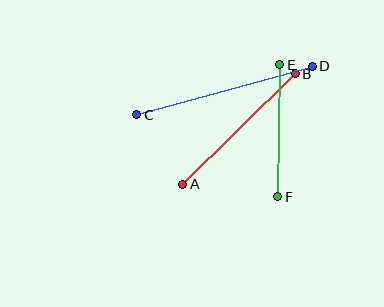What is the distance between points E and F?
The distance is approximately 132 pixels.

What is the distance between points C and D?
The distance is approximately 182 pixels.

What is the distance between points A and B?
The distance is approximately 158 pixels.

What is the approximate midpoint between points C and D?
The midpoint is at approximately (224, 90) pixels.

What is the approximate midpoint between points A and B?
The midpoint is at approximately (239, 129) pixels.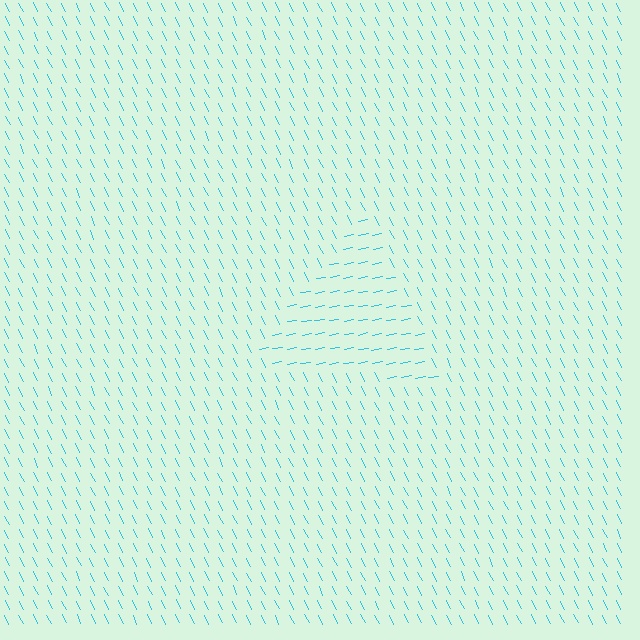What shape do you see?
I see a triangle.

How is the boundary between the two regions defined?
The boundary is defined purely by a change in line orientation (approximately 74 degrees difference). All lines are the same color and thickness.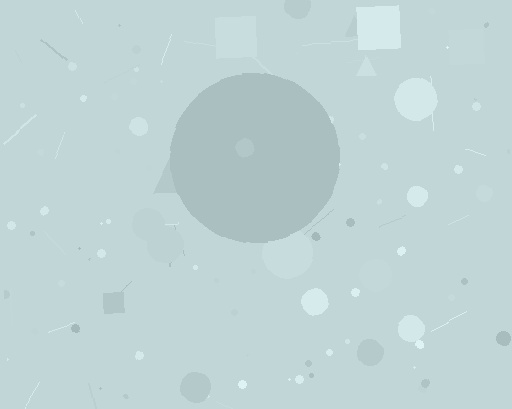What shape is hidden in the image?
A circle is hidden in the image.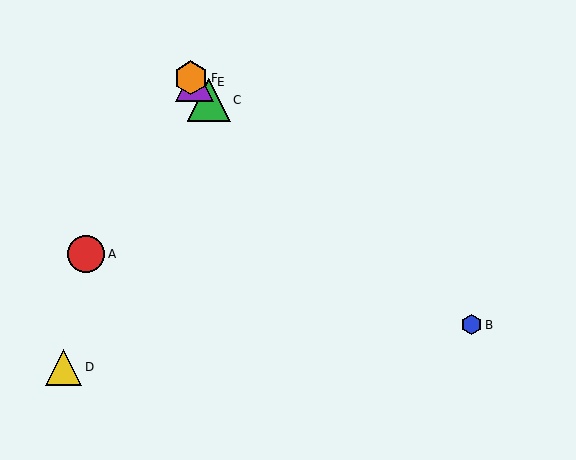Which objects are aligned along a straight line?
Objects C, E, F are aligned along a straight line.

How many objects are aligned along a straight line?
3 objects (C, E, F) are aligned along a straight line.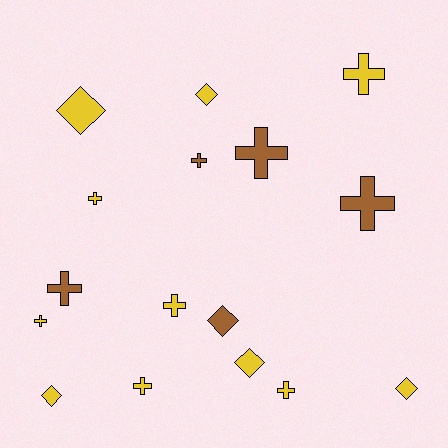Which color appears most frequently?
Yellow, with 11 objects.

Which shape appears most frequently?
Cross, with 10 objects.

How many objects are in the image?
There are 16 objects.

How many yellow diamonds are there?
There are 5 yellow diamonds.